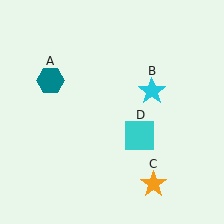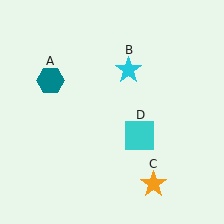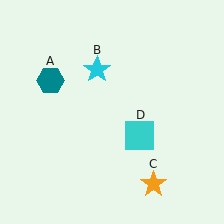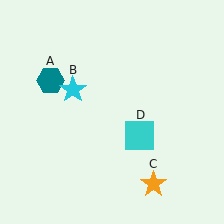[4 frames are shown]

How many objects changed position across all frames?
1 object changed position: cyan star (object B).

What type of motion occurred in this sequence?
The cyan star (object B) rotated counterclockwise around the center of the scene.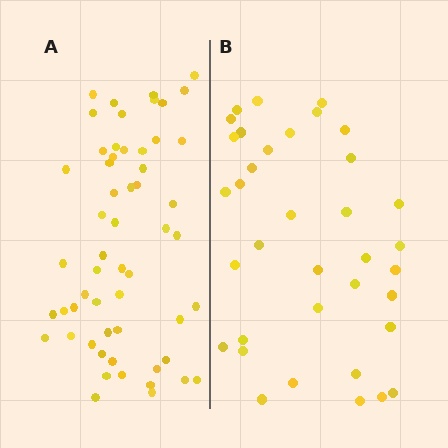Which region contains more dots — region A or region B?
Region A (the left region) has more dots.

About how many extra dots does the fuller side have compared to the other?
Region A has approximately 20 more dots than region B.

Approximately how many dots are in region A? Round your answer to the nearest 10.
About 60 dots. (The exact count is 56, which rounds to 60.)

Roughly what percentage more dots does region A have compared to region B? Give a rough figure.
About 55% more.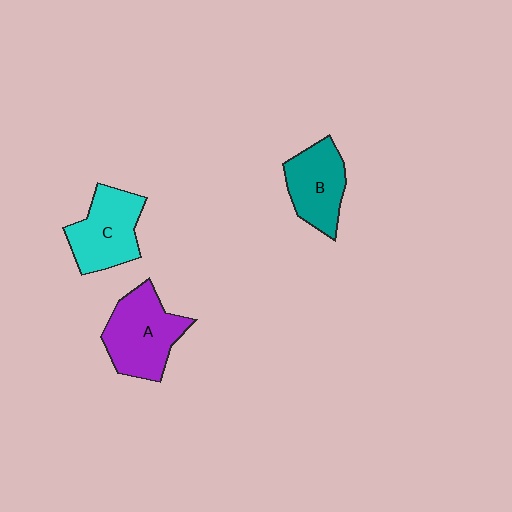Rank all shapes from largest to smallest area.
From largest to smallest: A (purple), C (cyan), B (teal).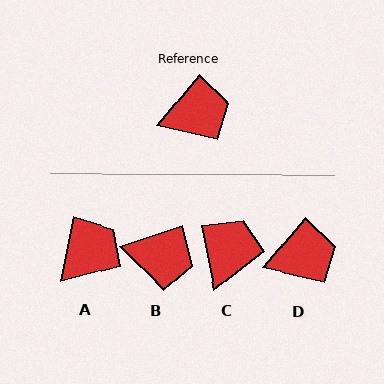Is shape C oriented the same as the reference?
No, it is off by about 51 degrees.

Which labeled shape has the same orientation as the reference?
D.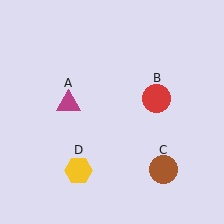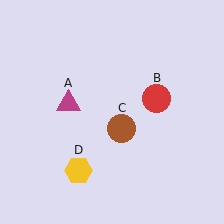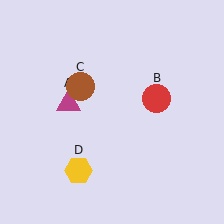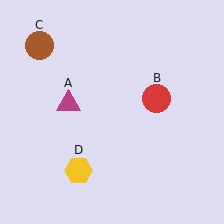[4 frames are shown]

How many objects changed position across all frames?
1 object changed position: brown circle (object C).